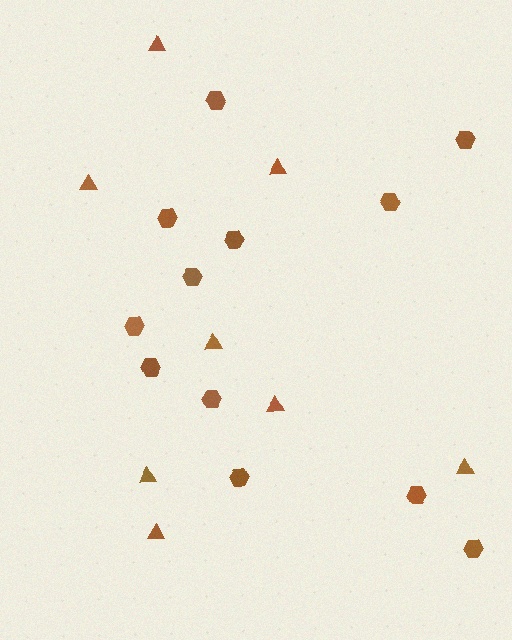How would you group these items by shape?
There are 2 groups: one group of hexagons (12) and one group of triangles (8).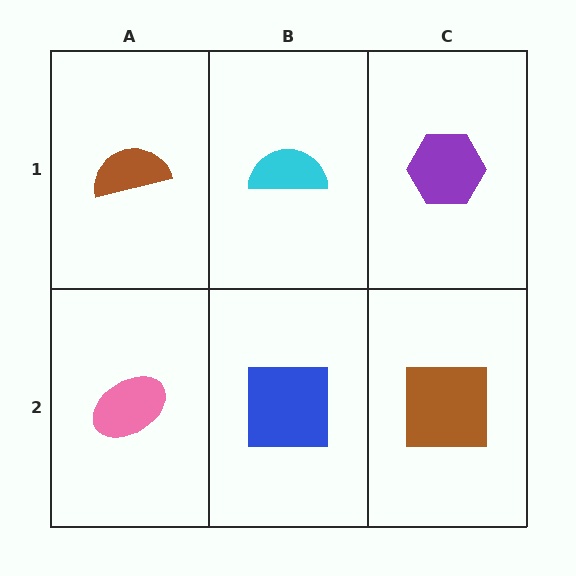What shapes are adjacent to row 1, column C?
A brown square (row 2, column C), a cyan semicircle (row 1, column B).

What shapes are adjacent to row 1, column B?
A blue square (row 2, column B), a brown semicircle (row 1, column A), a purple hexagon (row 1, column C).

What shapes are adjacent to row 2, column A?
A brown semicircle (row 1, column A), a blue square (row 2, column B).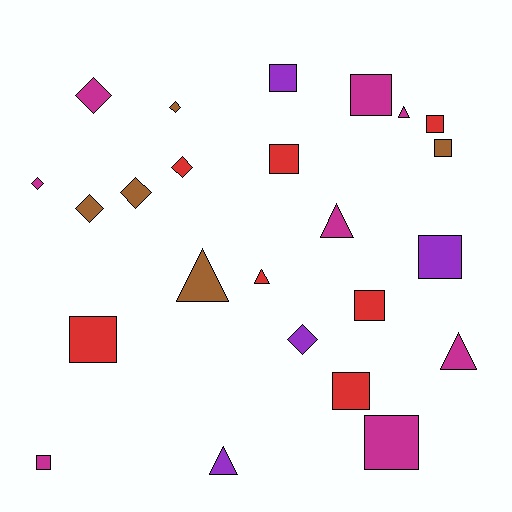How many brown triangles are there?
There is 1 brown triangle.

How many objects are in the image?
There are 24 objects.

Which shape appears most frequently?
Square, with 11 objects.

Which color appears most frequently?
Magenta, with 8 objects.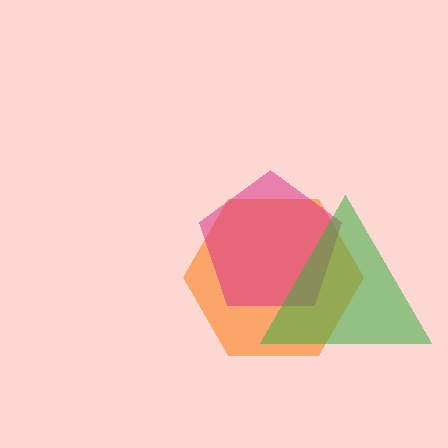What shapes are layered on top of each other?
The layered shapes are: an orange hexagon, a magenta pentagon, a green triangle.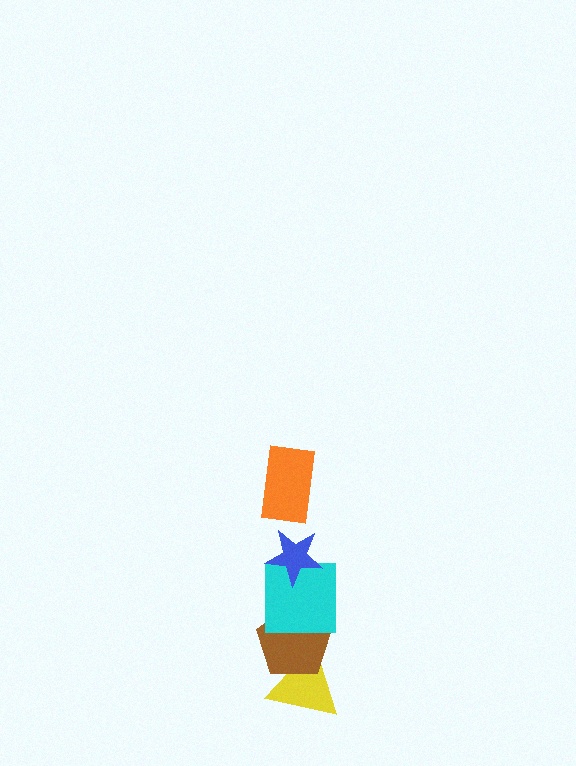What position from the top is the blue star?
The blue star is 2nd from the top.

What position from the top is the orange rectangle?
The orange rectangle is 1st from the top.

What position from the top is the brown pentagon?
The brown pentagon is 4th from the top.